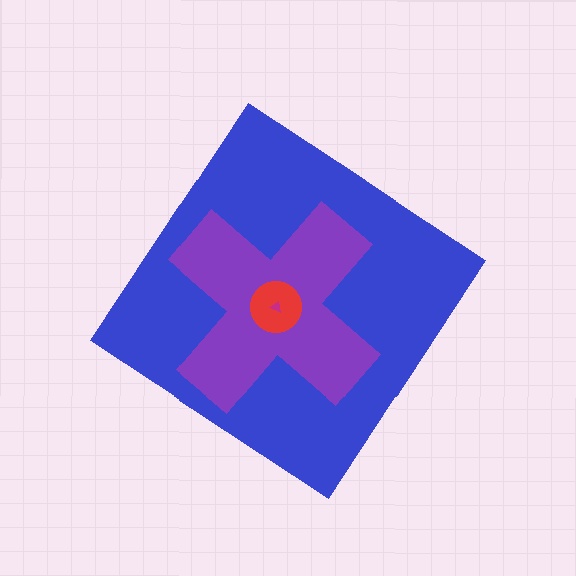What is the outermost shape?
The blue diamond.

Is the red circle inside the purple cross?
Yes.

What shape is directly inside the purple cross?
The red circle.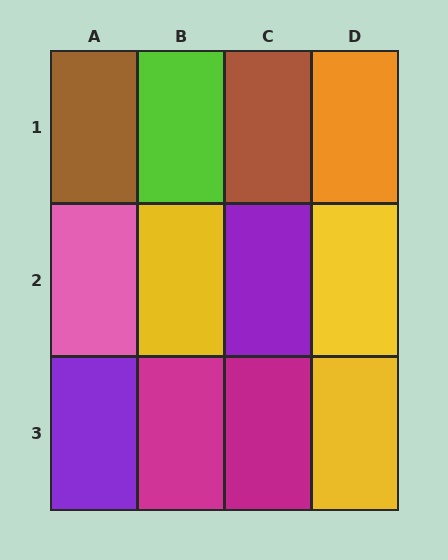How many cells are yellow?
3 cells are yellow.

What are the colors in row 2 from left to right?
Pink, yellow, purple, yellow.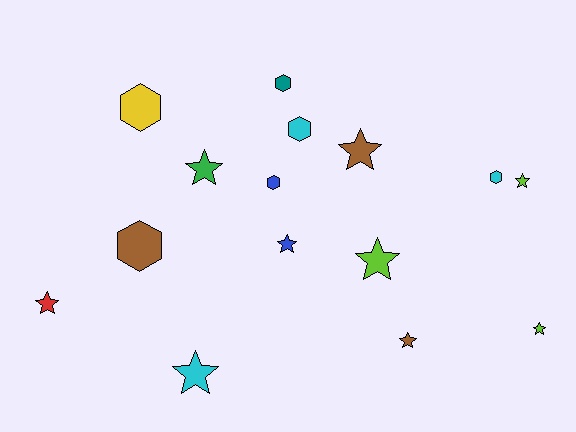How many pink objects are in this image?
There are no pink objects.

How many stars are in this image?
There are 9 stars.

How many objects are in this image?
There are 15 objects.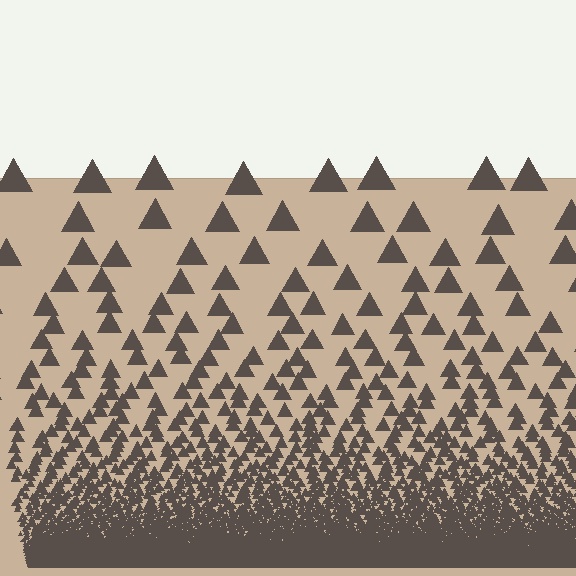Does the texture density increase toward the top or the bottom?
Density increases toward the bottom.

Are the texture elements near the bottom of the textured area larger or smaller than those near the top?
Smaller. The gradient is inverted — elements near the bottom are smaller and denser.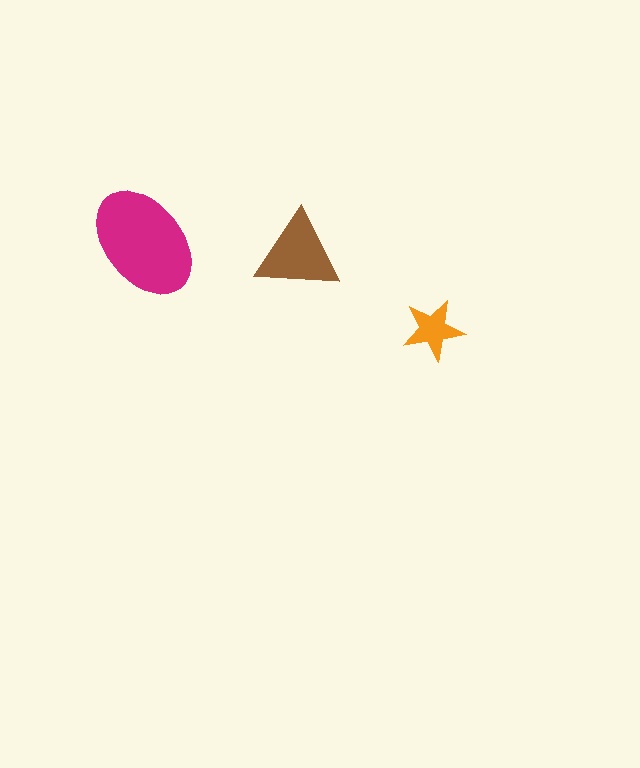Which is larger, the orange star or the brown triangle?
The brown triangle.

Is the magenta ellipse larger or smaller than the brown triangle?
Larger.